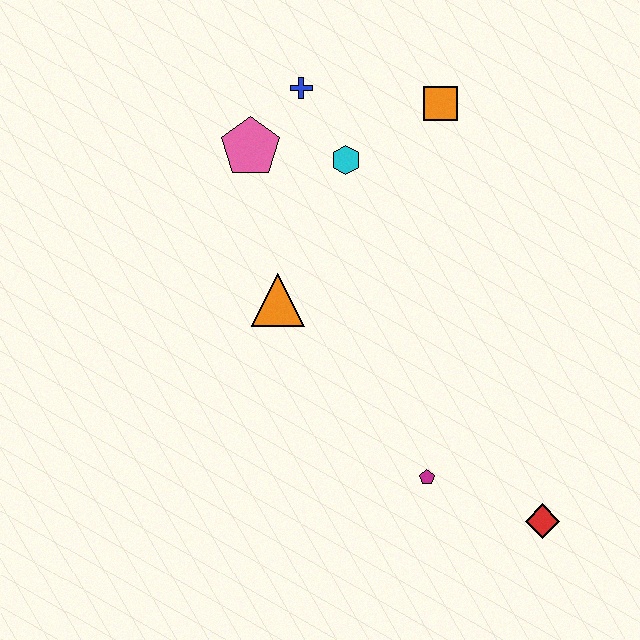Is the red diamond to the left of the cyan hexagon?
No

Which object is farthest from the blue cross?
The red diamond is farthest from the blue cross.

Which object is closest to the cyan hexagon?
The blue cross is closest to the cyan hexagon.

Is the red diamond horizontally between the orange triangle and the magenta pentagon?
No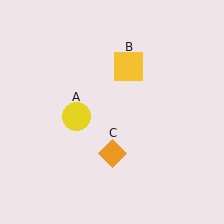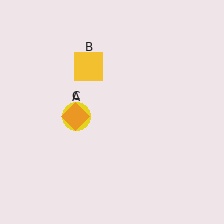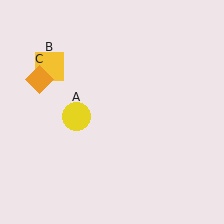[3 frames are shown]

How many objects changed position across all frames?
2 objects changed position: yellow square (object B), orange diamond (object C).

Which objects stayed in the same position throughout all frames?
Yellow circle (object A) remained stationary.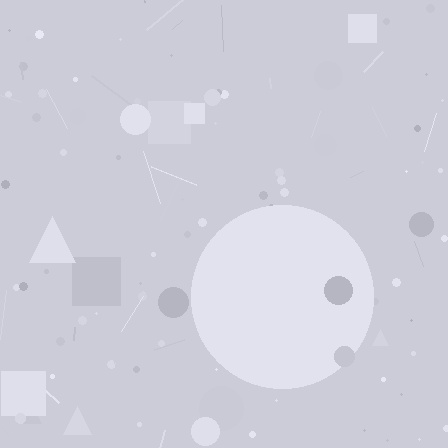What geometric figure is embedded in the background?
A circle is embedded in the background.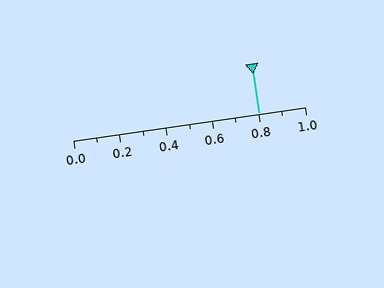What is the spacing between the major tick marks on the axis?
The major ticks are spaced 0.2 apart.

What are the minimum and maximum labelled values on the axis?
The axis runs from 0.0 to 1.0.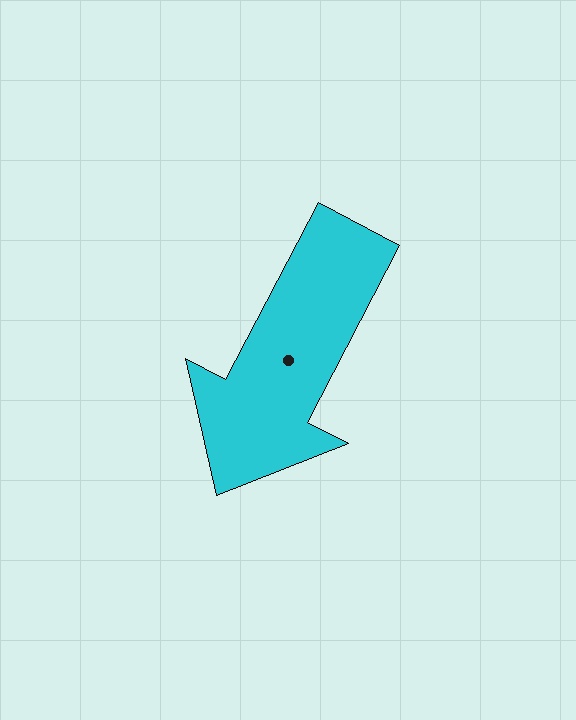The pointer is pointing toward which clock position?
Roughly 7 o'clock.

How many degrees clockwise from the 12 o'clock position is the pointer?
Approximately 208 degrees.